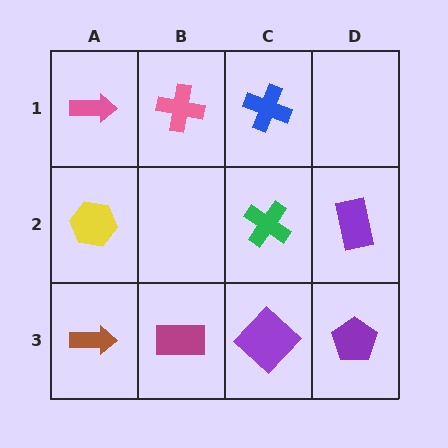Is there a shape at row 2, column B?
No, that cell is empty.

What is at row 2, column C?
A green cross.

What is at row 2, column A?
A yellow hexagon.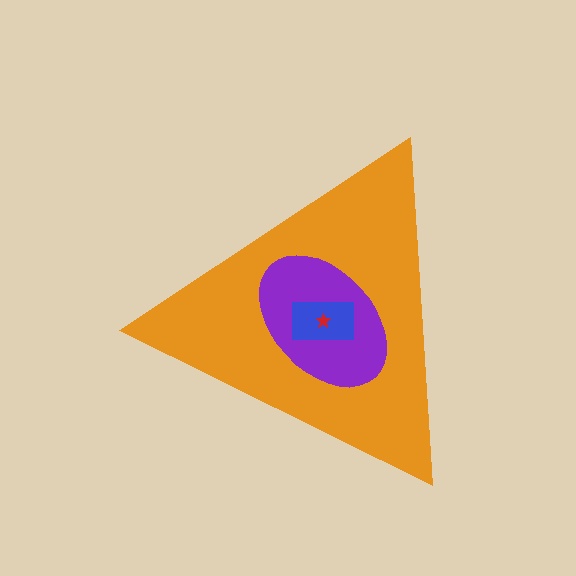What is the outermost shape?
The orange triangle.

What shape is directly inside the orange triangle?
The purple ellipse.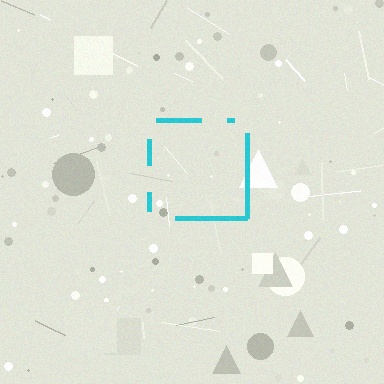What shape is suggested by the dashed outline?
The dashed outline suggests a square.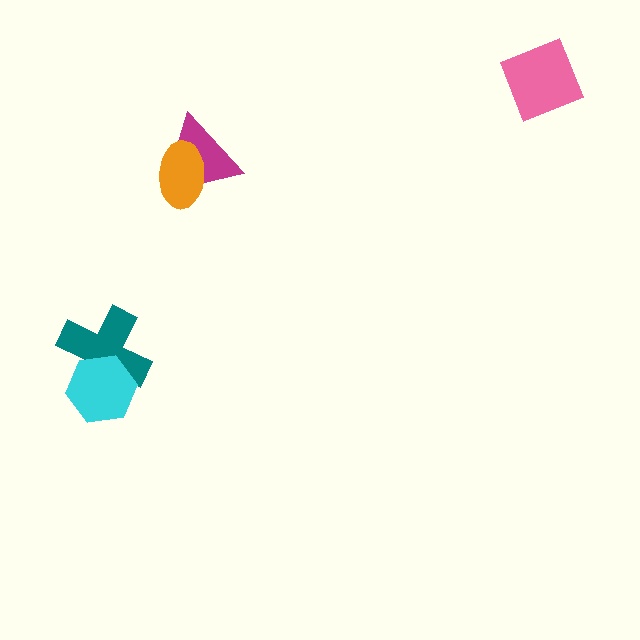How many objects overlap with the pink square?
0 objects overlap with the pink square.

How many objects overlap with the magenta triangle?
1 object overlaps with the magenta triangle.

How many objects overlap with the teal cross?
1 object overlaps with the teal cross.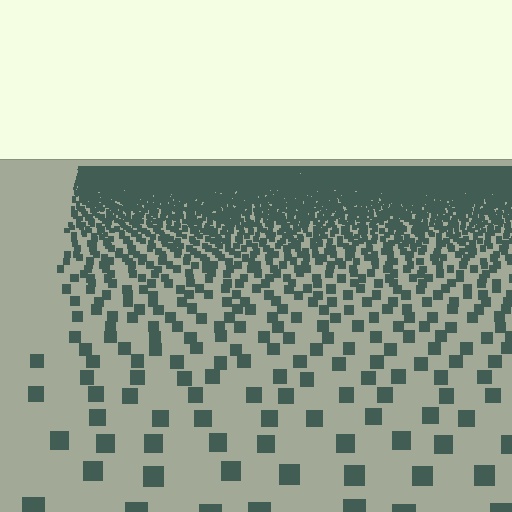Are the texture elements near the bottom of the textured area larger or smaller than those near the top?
Larger. Near the bottom, elements are closer to the viewer and appear at a bigger on-screen size.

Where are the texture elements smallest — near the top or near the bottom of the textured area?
Near the top.